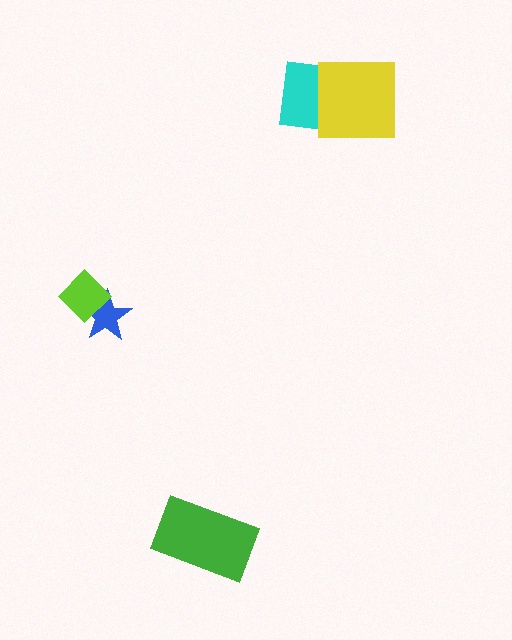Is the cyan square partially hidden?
Yes, it is partially covered by another shape.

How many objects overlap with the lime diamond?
1 object overlaps with the lime diamond.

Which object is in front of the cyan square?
The yellow square is in front of the cyan square.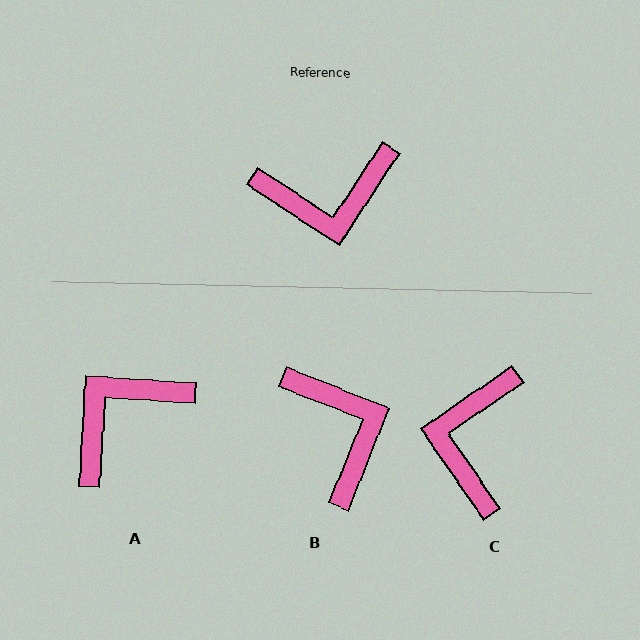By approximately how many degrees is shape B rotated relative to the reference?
Approximately 102 degrees counter-clockwise.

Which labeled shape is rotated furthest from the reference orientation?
A, about 150 degrees away.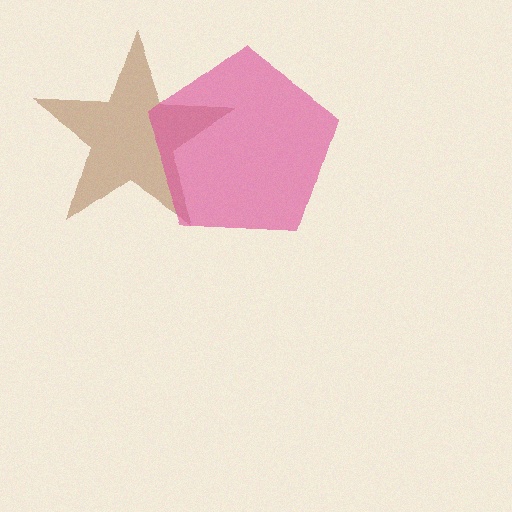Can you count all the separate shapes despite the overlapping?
Yes, there are 2 separate shapes.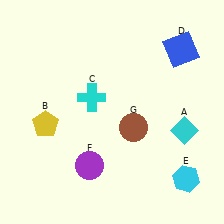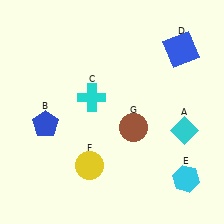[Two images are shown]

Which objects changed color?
B changed from yellow to blue. F changed from purple to yellow.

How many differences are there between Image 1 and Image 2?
There are 2 differences between the two images.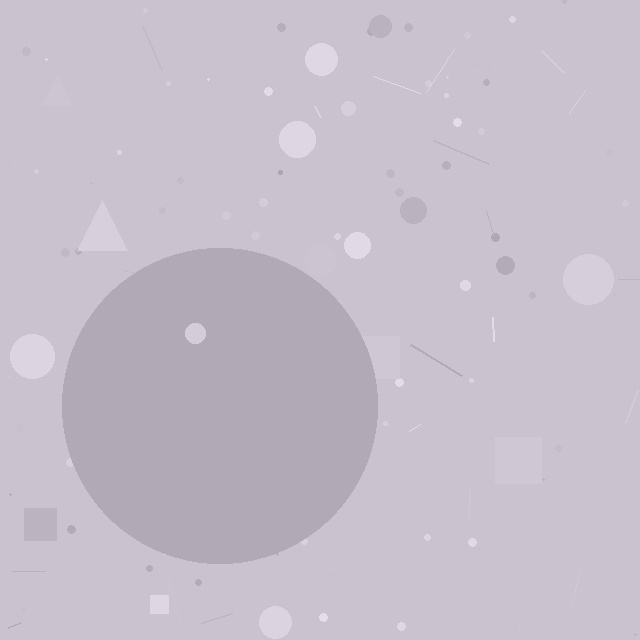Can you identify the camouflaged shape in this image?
The camouflaged shape is a circle.